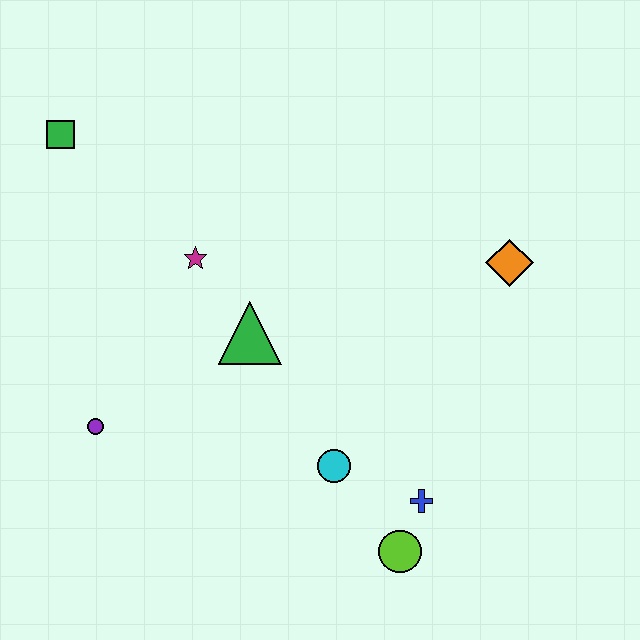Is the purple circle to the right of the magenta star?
No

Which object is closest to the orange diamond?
The blue cross is closest to the orange diamond.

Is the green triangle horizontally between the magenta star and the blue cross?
Yes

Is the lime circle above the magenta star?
No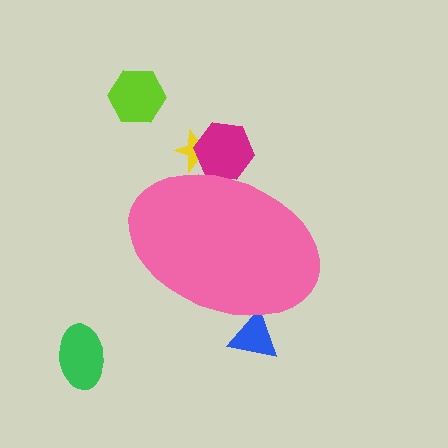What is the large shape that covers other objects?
A pink ellipse.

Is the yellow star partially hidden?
Yes, the yellow star is partially hidden behind the pink ellipse.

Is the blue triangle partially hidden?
Yes, the blue triangle is partially hidden behind the pink ellipse.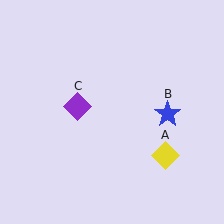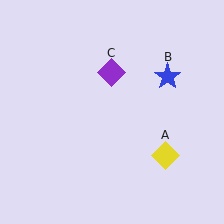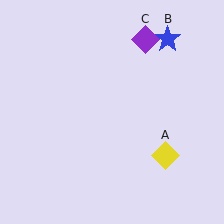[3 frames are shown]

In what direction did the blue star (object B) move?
The blue star (object B) moved up.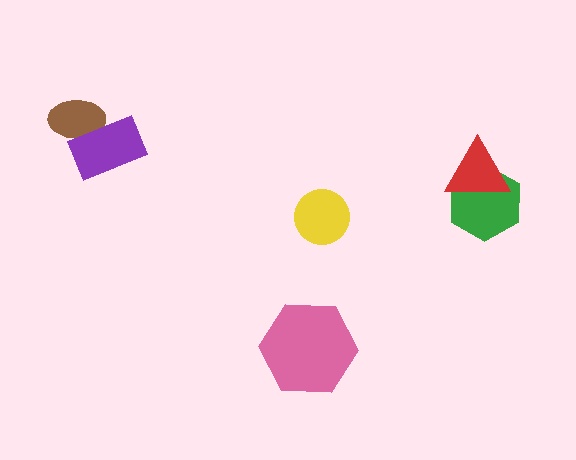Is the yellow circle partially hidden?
No, no other shape covers it.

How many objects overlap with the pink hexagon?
0 objects overlap with the pink hexagon.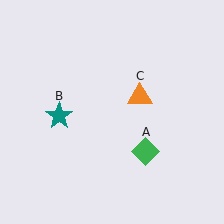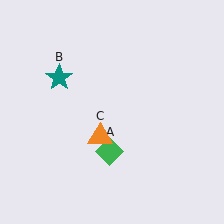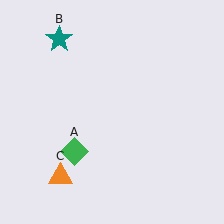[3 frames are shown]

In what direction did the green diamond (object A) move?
The green diamond (object A) moved left.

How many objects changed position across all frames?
3 objects changed position: green diamond (object A), teal star (object B), orange triangle (object C).